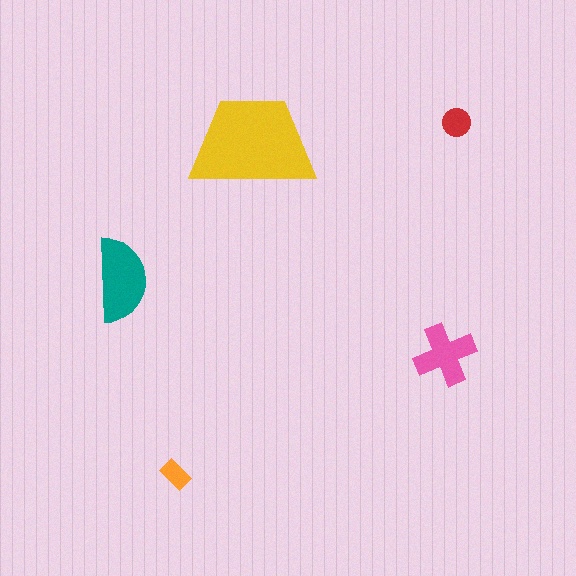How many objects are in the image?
There are 5 objects in the image.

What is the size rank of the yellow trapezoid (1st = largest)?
1st.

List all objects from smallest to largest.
The orange rectangle, the red circle, the pink cross, the teal semicircle, the yellow trapezoid.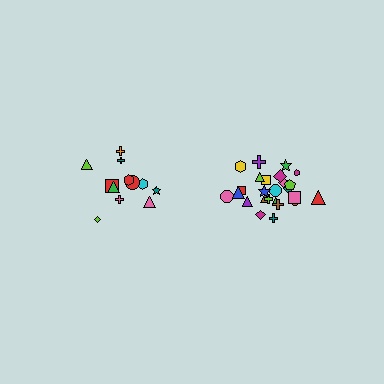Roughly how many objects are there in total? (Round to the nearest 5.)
Roughly 35 objects in total.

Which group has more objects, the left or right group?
The right group.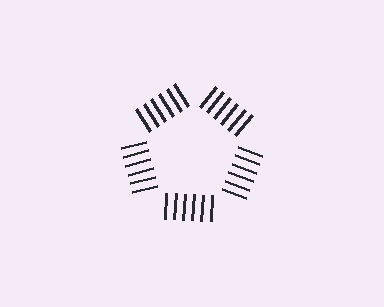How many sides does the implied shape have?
5 sides — the line-ends trace a pentagon.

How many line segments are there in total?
30 — 6 along each of the 5 edges.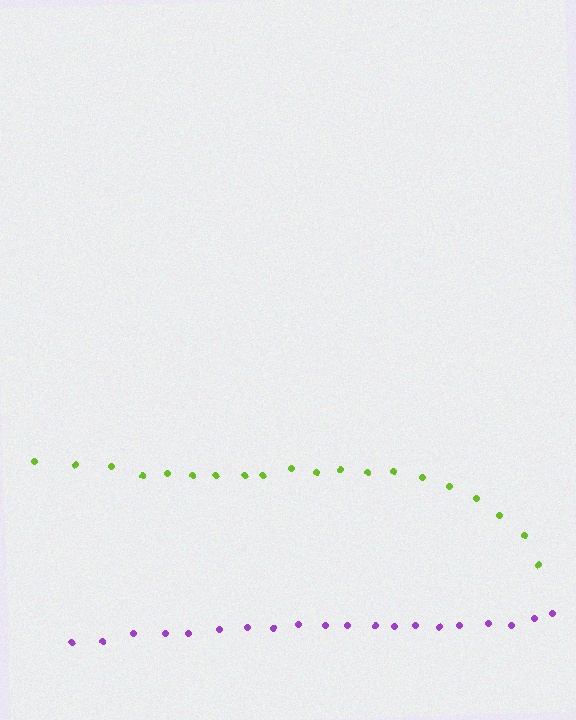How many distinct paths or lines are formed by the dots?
There are 2 distinct paths.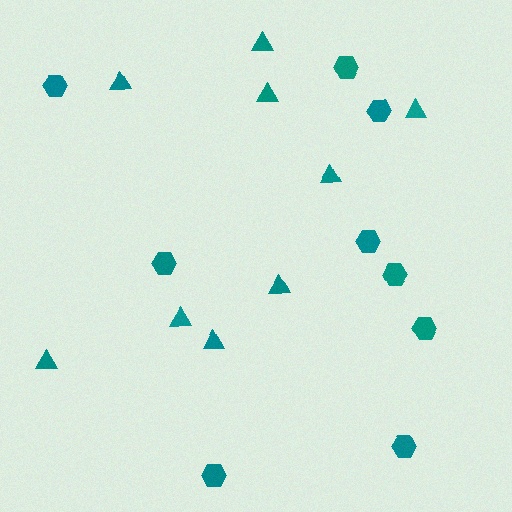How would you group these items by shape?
There are 2 groups: one group of hexagons (9) and one group of triangles (9).